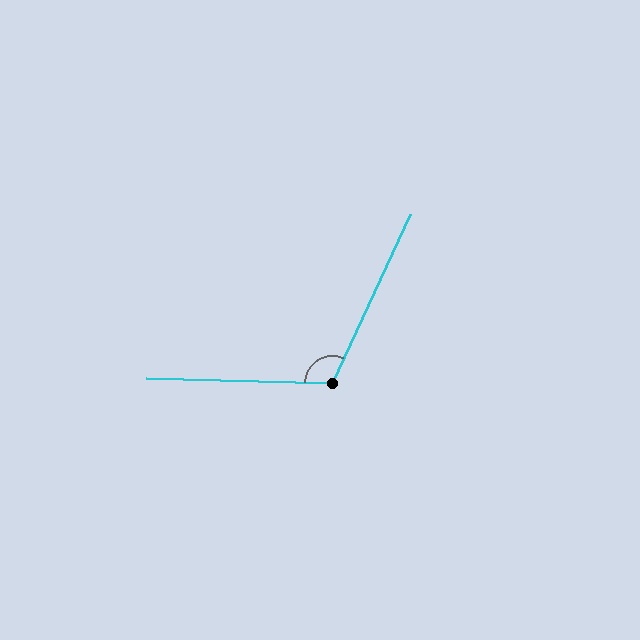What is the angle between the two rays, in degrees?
Approximately 113 degrees.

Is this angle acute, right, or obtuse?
It is obtuse.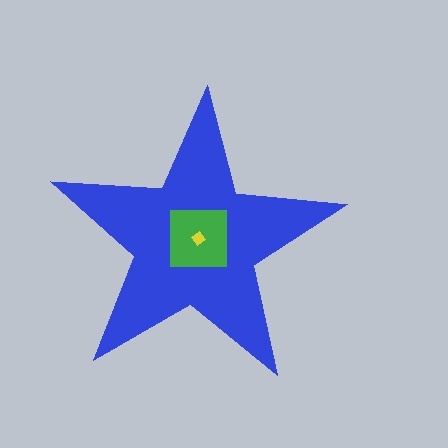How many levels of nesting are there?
3.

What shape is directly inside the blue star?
The green square.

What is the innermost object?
The yellow diamond.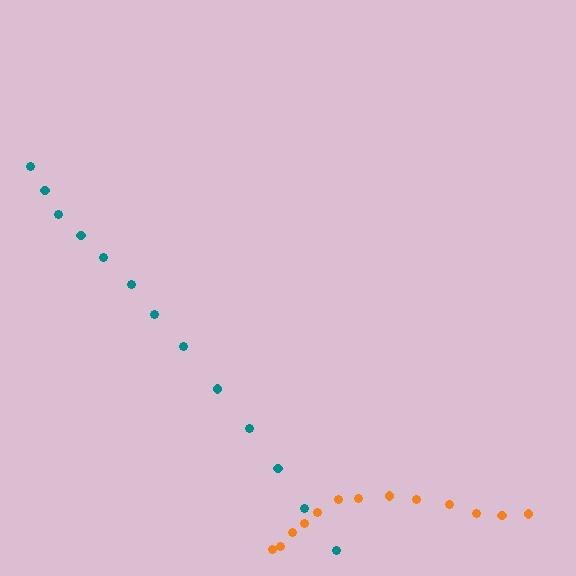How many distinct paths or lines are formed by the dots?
There are 2 distinct paths.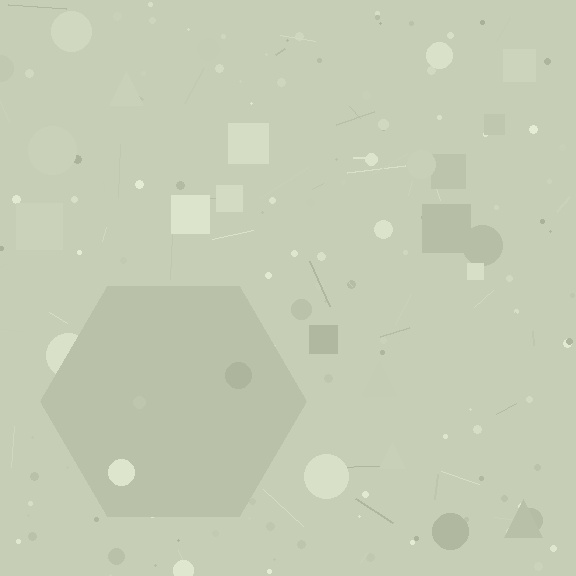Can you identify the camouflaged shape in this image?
The camouflaged shape is a hexagon.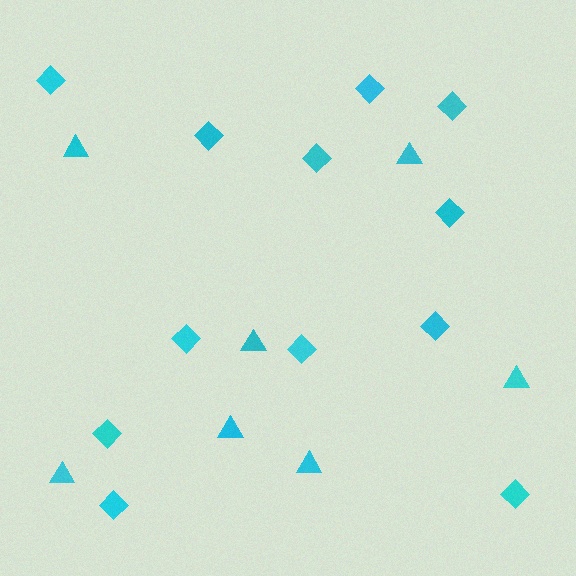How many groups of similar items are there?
There are 2 groups: one group of diamonds (12) and one group of triangles (7).